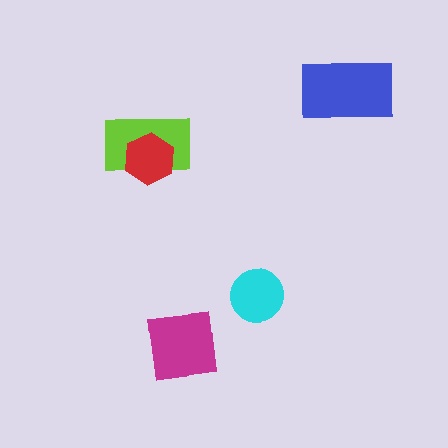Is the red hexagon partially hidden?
No, no other shape covers it.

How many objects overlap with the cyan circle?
0 objects overlap with the cyan circle.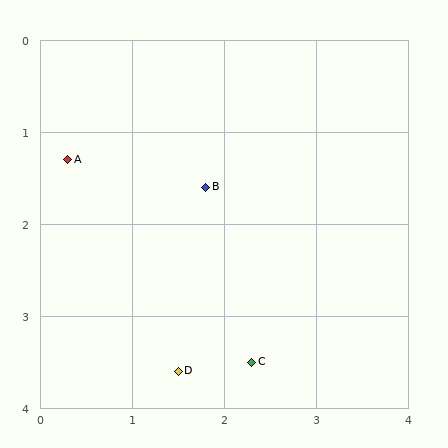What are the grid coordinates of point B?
Point B is at approximately (1.8, 1.6).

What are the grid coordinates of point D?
Point D is at approximately (1.5, 3.6).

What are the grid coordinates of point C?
Point C is at approximately (2.3, 3.5).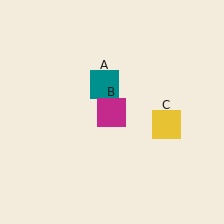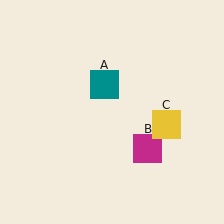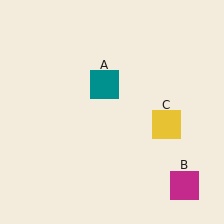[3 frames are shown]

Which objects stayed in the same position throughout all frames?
Teal square (object A) and yellow square (object C) remained stationary.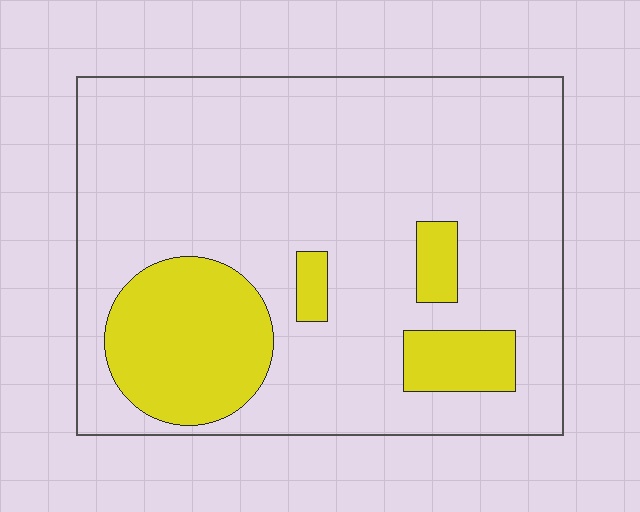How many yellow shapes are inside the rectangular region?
4.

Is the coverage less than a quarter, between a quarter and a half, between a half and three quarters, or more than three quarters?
Less than a quarter.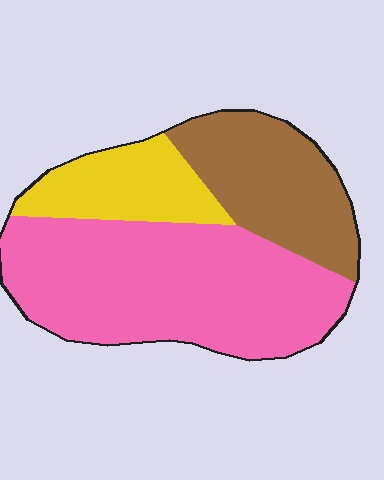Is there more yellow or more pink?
Pink.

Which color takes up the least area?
Yellow, at roughly 20%.